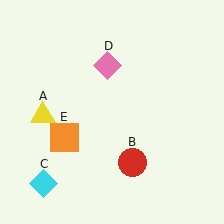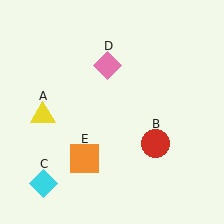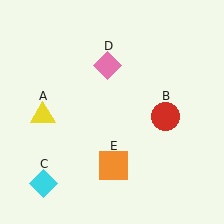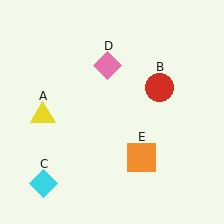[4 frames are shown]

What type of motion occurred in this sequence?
The red circle (object B), orange square (object E) rotated counterclockwise around the center of the scene.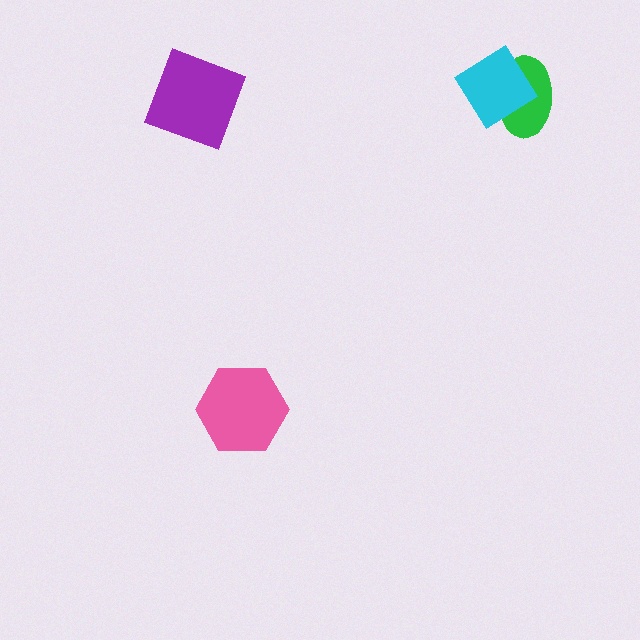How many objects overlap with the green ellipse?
1 object overlaps with the green ellipse.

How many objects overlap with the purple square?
0 objects overlap with the purple square.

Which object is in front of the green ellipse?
The cyan diamond is in front of the green ellipse.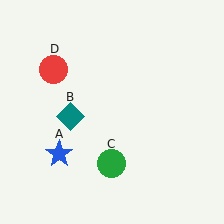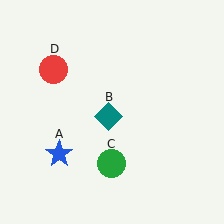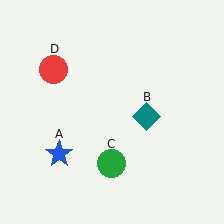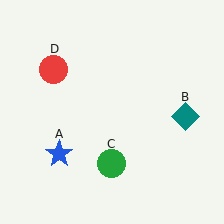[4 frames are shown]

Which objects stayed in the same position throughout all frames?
Blue star (object A) and green circle (object C) and red circle (object D) remained stationary.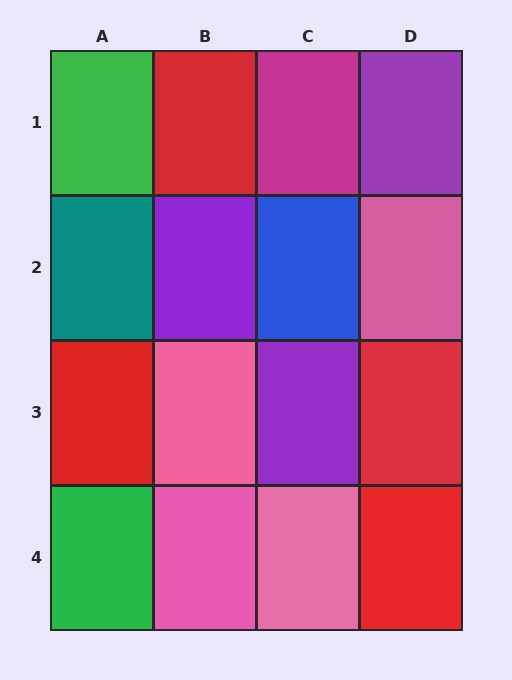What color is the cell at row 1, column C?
Magenta.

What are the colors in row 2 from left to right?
Teal, purple, blue, pink.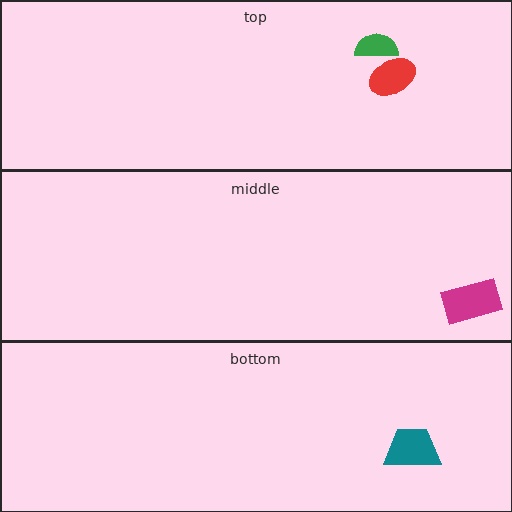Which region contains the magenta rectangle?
The middle region.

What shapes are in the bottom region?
The teal trapezoid.